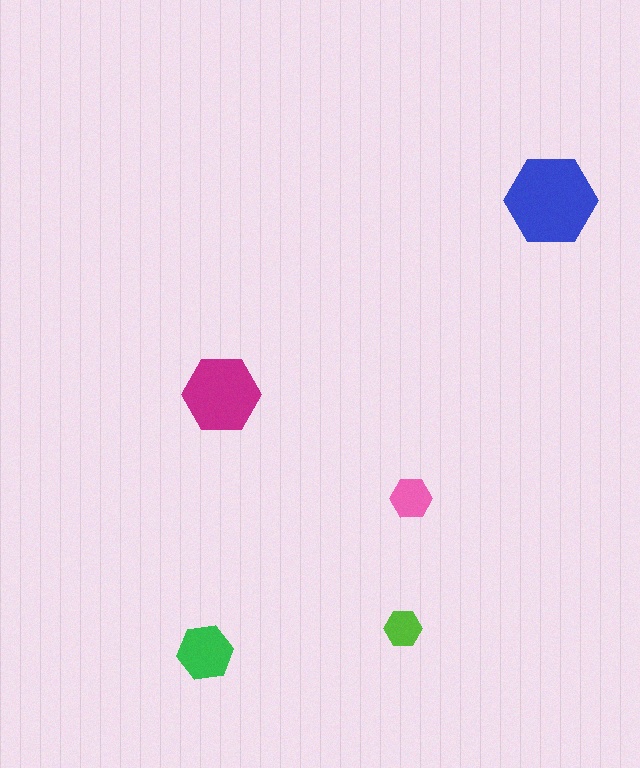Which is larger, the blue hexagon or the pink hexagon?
The blue one.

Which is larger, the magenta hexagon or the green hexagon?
The magenta one.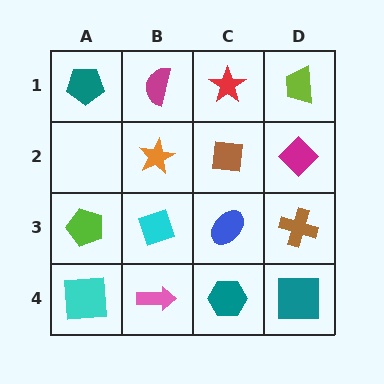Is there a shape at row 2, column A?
No, that cell is empty.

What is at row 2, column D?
A magenta diamond.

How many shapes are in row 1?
4 shapes.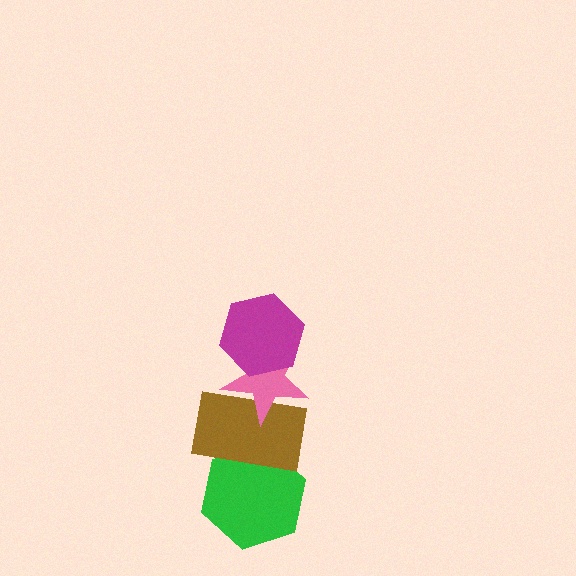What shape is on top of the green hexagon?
The brown rectangle is on top of the green hexagon.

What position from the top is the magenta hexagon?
The magenta hexagon is 1st from the top.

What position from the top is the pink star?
The pink star is 2nd from the top.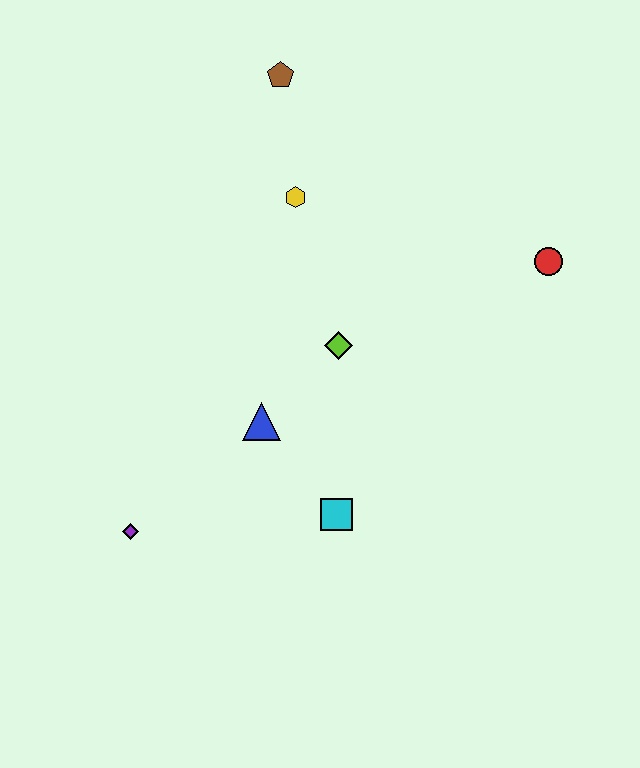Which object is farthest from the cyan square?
The brown pentagon is farthest from the cyan square.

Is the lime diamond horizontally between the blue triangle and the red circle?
Yes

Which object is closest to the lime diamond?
The blue triangle is closest to the lime diamond.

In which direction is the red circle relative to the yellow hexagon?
The red circle is to the right of the yellow hexagon.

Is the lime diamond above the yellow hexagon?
No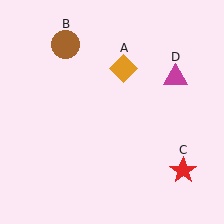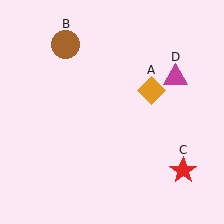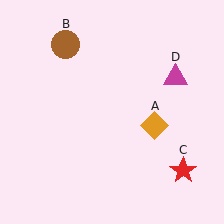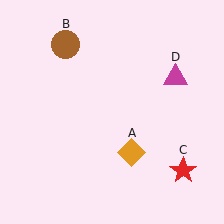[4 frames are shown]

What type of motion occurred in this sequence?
The orange diamond (object A) rotated clockwise around the center of the scene.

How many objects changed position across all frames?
1 object changed position: orange diamond (object A).